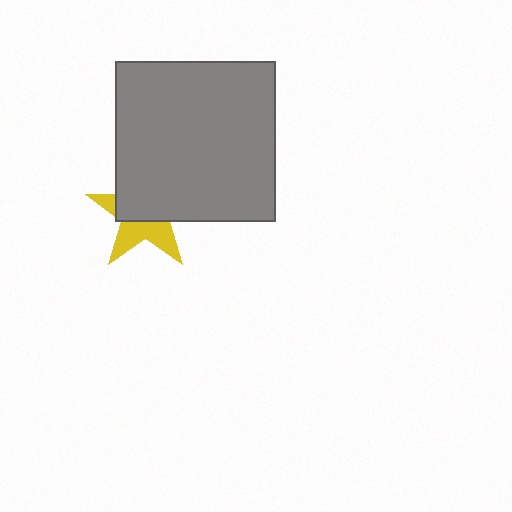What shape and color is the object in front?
The object in front is a gray square.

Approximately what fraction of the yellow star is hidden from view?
Roughly 56% of the yellow star is hidden behind the gray square.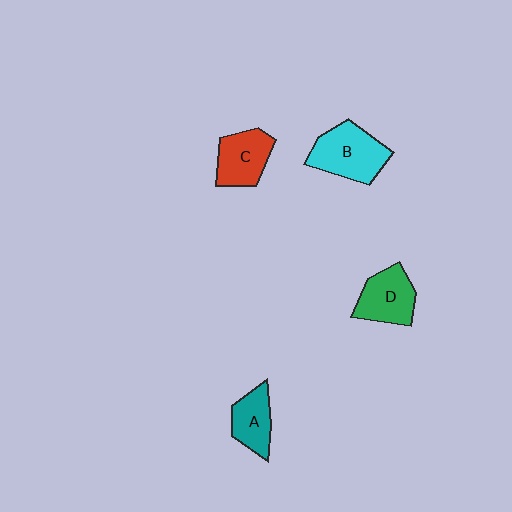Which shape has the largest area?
Shape B (cyan).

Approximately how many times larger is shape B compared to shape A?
Approximately 1.5 times.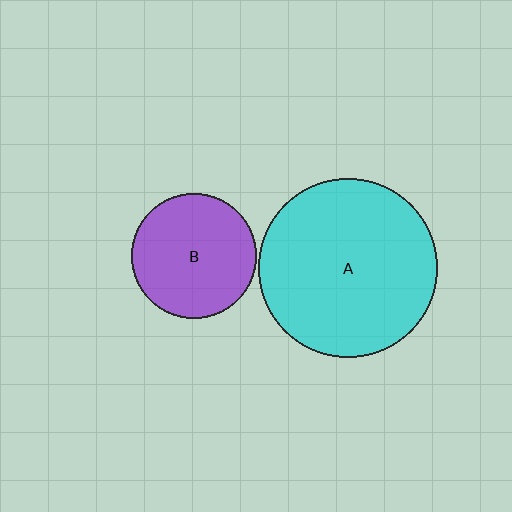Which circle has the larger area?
Circle A (cyan).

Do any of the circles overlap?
No, none of the circles overlap.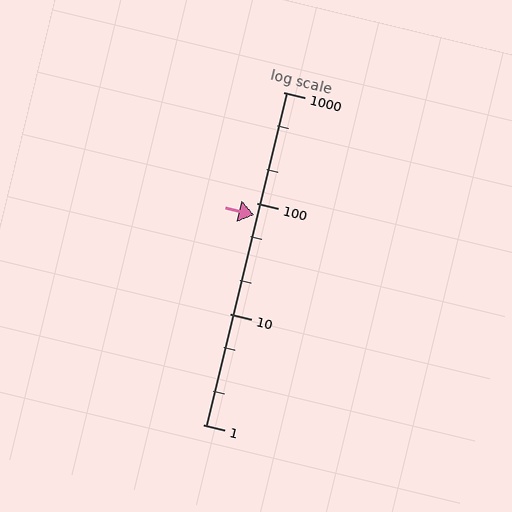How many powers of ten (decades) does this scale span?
The scale spans 3 decades, from 1 to 1000.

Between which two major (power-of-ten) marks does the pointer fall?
The pointer is between 10 and 100.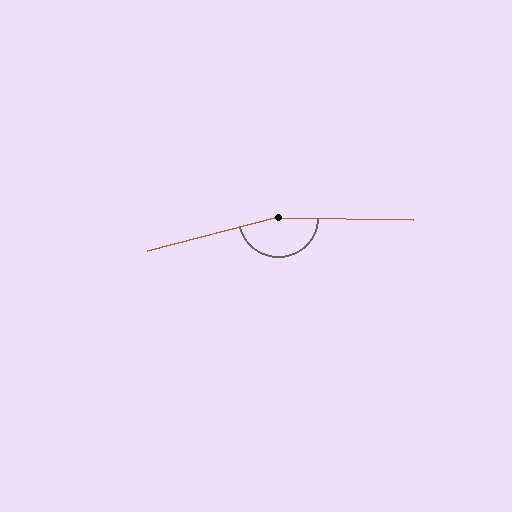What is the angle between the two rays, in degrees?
Approximately 165 degrees.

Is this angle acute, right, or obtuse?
It is obtuse.